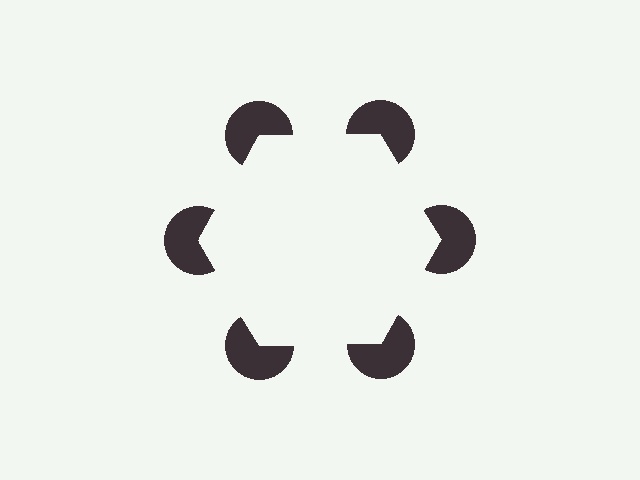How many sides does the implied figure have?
6 sides.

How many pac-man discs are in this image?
There are 6 — one at each vertex of the illusory hexagon.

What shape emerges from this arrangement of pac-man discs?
An illusory hexagon — its edges are inferred from the aligned wedge cuts in the pac-man discs, not physically drawn.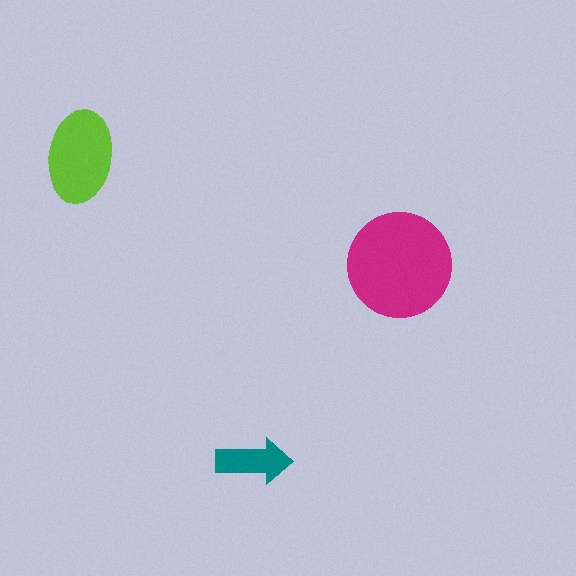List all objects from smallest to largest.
The teal arrow, the lime ellipse, the magenta circle.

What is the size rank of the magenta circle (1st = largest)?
1st.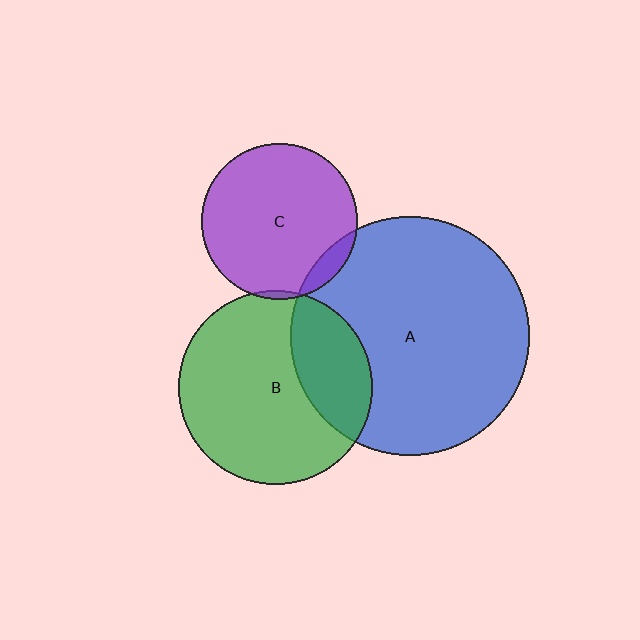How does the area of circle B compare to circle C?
Approximately 1.6 times.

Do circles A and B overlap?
Yes.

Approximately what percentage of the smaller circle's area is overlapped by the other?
Approximately 25%.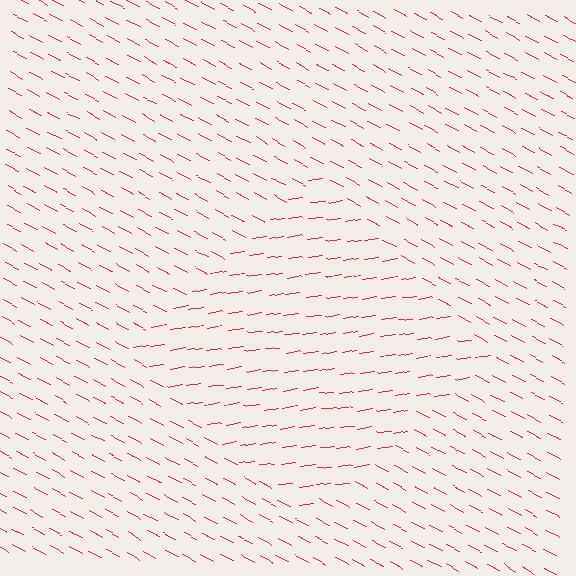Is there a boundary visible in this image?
Yes, there is a texture boundary formed by a change in line orientation.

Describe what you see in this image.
The image is filled with small red line segments. A diamond region in the image has lines oriented differently from the surrounding lines, creating a visible texture boundary.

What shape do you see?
I see a diamond.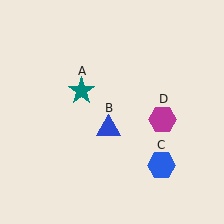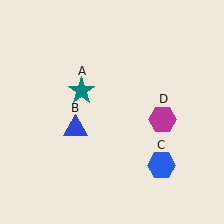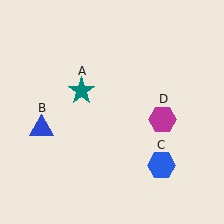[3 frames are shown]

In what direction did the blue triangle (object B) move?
The blue triangle (object B) moved left.